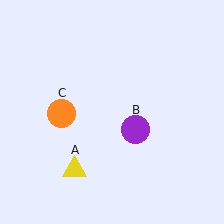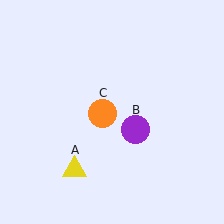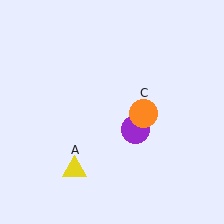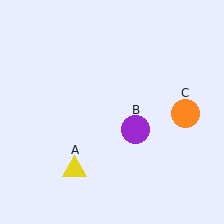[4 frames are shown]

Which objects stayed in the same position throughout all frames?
Yellow triangle (object A) and purple circle (object B) remained stationary.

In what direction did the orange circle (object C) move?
The orange circle (object C) moved right.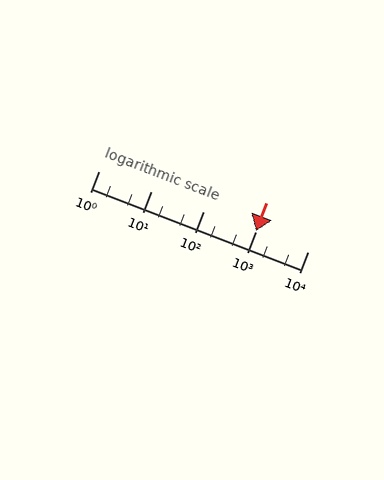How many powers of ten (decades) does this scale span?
The scale spans 4 decades, from 1 to 10000.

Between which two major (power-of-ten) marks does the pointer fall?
The pointer is between 1000 and 10000.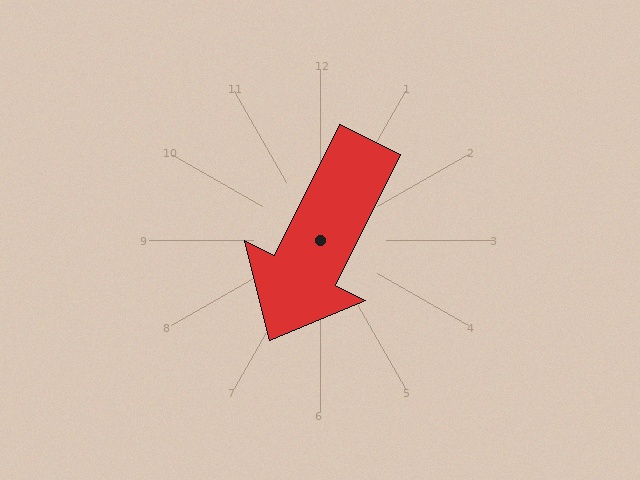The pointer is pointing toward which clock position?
Roughly 7 o'clock.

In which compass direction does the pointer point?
Southwest.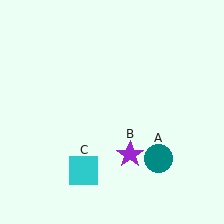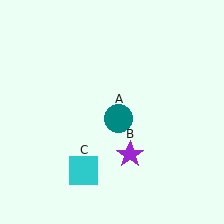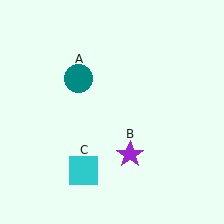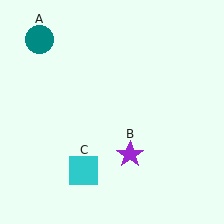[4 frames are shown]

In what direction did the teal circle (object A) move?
The teal circle (object A) moved up and to the left.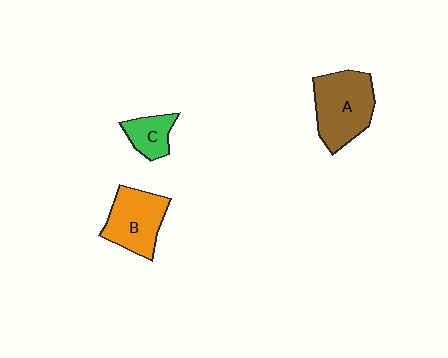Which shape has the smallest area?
Shape C (green).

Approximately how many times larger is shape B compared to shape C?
Approximately 1.9 times.